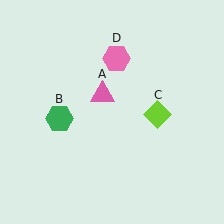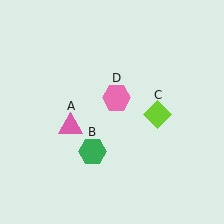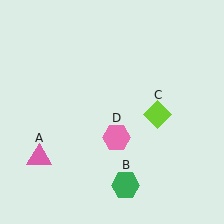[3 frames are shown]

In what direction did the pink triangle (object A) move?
The pink triangle (object A) moved down and to the left.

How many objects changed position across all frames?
3 objects changed position: pink triangle (object A), green hexagon (object B), pink hexagon (object D).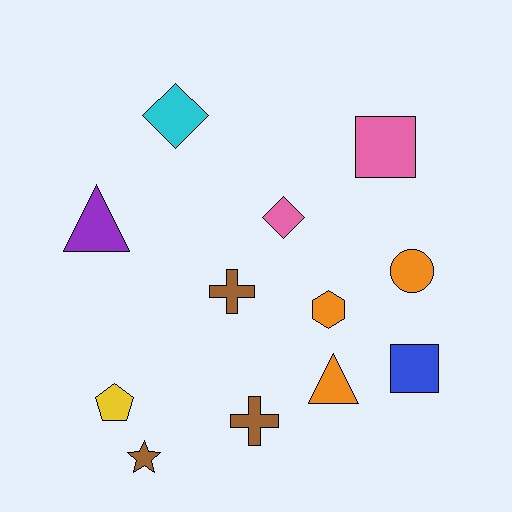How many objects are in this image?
There are 12 objects.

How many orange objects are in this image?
There are 3 orange objects.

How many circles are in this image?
There is 1 circle.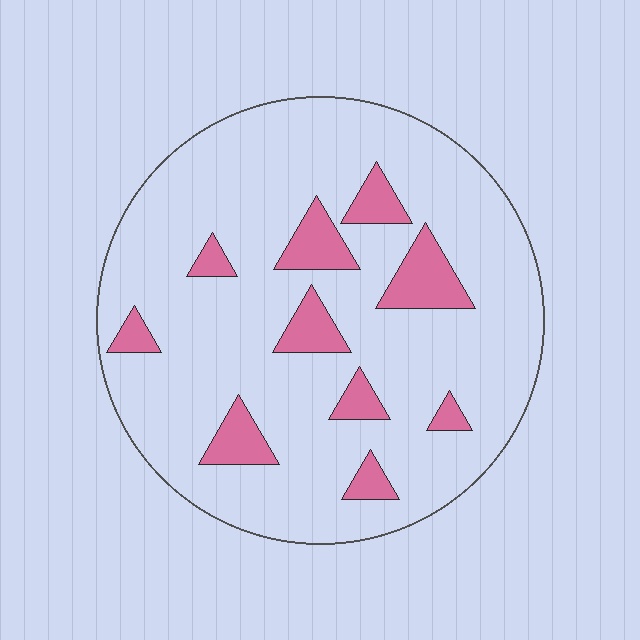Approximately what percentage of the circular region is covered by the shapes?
Approximately 15%.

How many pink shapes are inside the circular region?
10.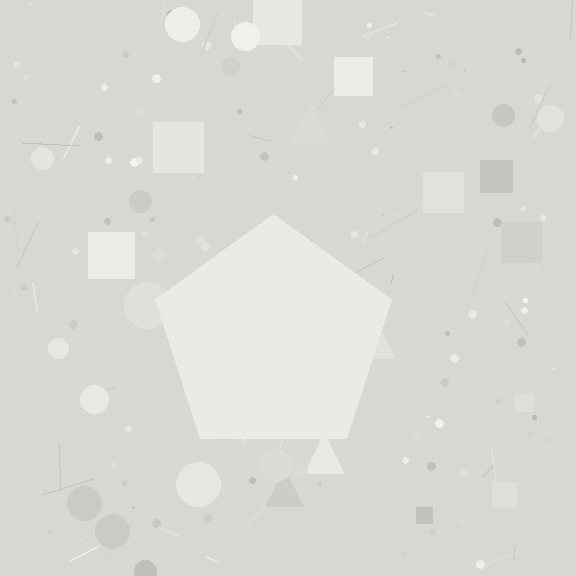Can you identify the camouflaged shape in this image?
The camouflaged shape is a pentagon.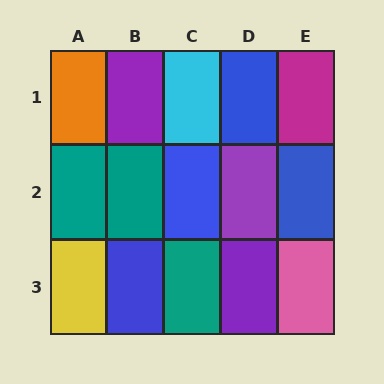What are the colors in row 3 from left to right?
Yellow, blue, teal, purple, pink.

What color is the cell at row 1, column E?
Magenta.